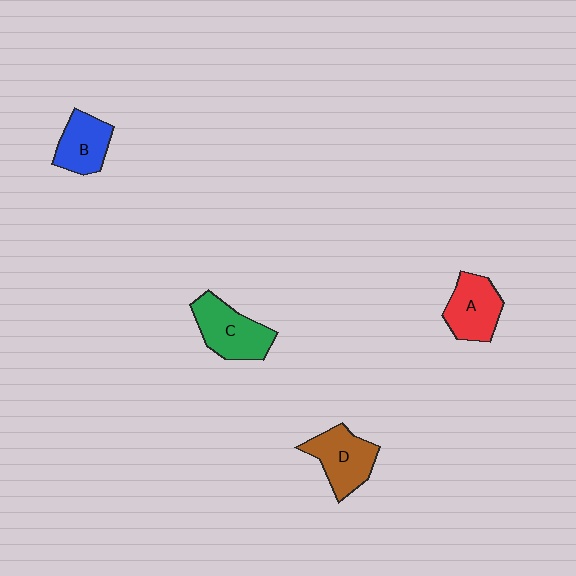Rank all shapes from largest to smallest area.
From largest to smallest: C (green), D (brown), A (red), B (blue).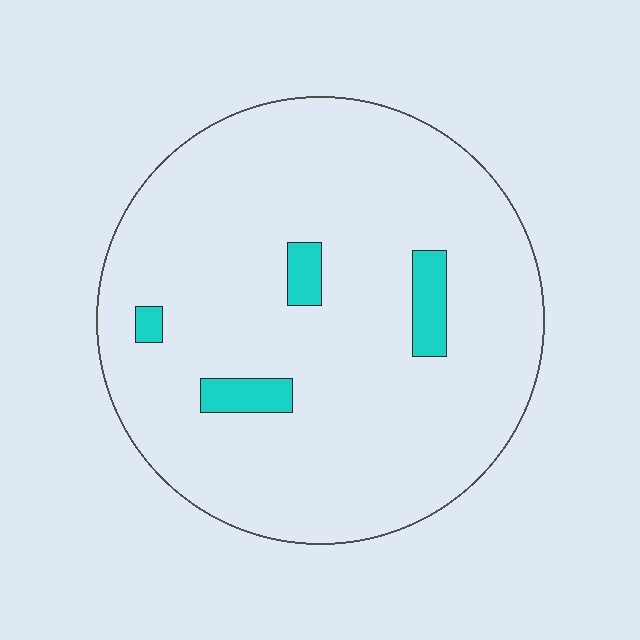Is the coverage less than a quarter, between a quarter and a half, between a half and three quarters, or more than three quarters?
Less than a quarter.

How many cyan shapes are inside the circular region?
4.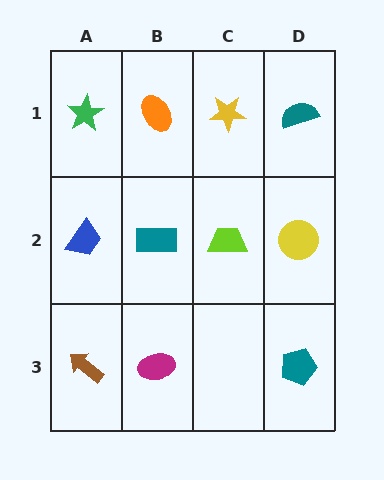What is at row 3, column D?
A teal pentagon.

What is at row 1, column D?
A teal semicircle.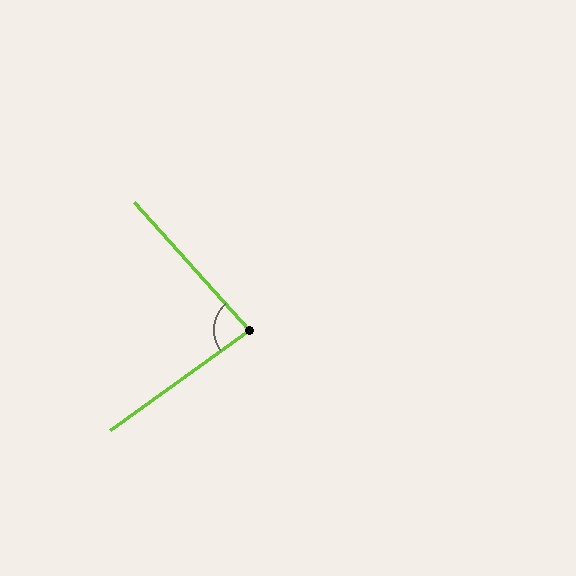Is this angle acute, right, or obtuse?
It is acute.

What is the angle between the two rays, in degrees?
Approximately 84 degrees.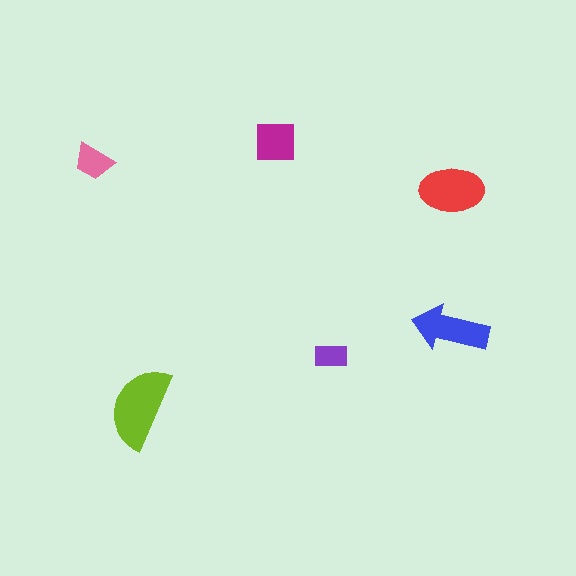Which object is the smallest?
The purple rectangle.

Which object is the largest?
The lime semicircle.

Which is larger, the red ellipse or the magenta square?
The red ellipse.